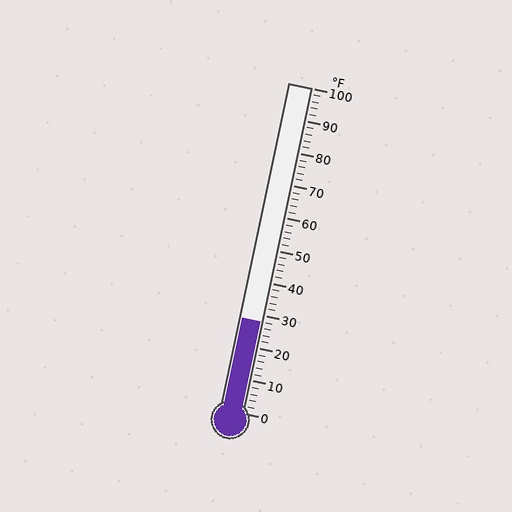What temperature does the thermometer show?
The thermometer shows approximately 28°F.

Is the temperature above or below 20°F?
The temperature is above 20°F.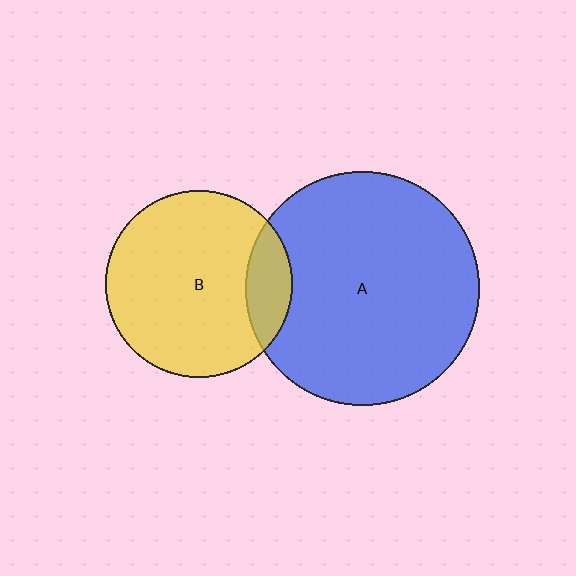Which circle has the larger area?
Circle A (blue).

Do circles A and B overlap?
Yes.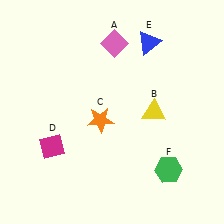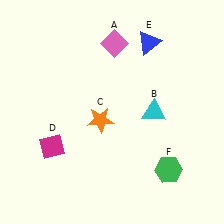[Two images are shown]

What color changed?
The triangle (B) changed from yellow in Image 1 to cyan in Image 2.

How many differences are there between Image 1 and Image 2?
There is 1 difference between the two images.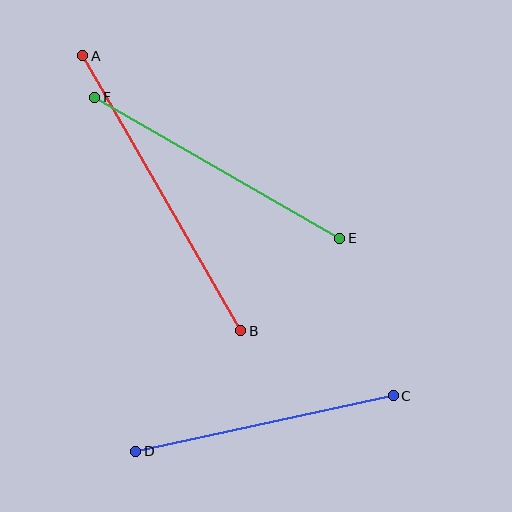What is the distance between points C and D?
The distance is approximately 264 pixels.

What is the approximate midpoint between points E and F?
The midpoint is at approximately (217, 168) pixels.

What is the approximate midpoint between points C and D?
The midpoint is at approximately (265, 423) pixels.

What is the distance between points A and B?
The distance is approximately 317 pixels.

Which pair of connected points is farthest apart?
Points A and B are farthest apart.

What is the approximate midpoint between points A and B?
The midpoint is at approximately (162, 193) pixels.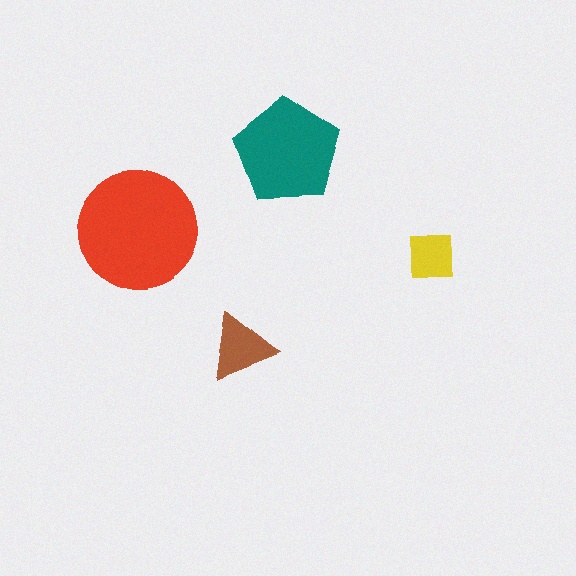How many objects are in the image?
There are 4 objects in the image.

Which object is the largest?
The red circle.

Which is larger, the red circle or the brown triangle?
The red circle.